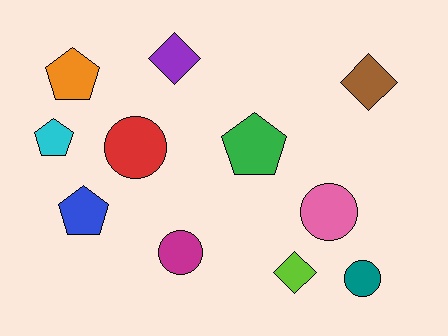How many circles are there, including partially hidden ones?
There are 4 circles.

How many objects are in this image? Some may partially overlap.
There are 11 objects.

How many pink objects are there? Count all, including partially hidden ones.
There is 1 pink object.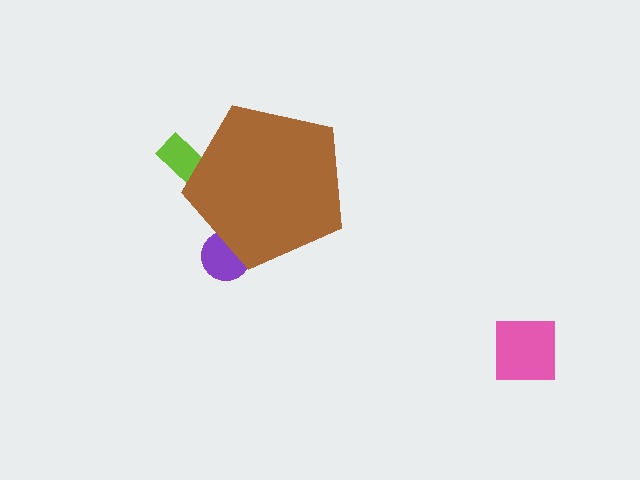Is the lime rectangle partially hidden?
Yes, the lime rectangle is partially hidden behind the brown pentagon.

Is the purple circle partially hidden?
Yes, the purple circle is partially hidden behind the brown pentagon.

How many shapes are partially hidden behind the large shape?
2 shapes are partially hidden.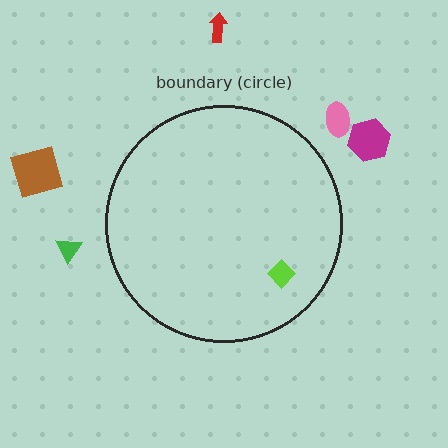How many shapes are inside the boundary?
1 inside, 5 outside.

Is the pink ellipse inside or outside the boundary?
Outside.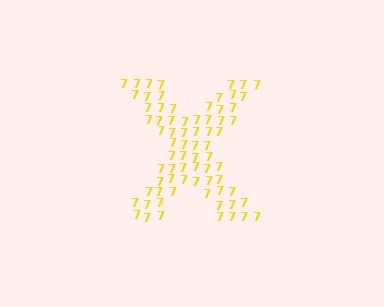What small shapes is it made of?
It is made of small digit 7's.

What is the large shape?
The large shape is the letter X.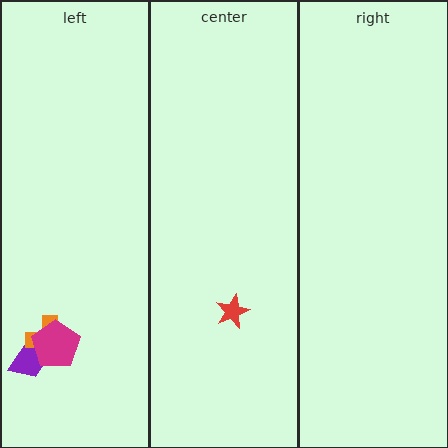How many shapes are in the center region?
1.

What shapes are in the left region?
The purple trapezoid, the orange cross, the magenta pentagon.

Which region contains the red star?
The center region.